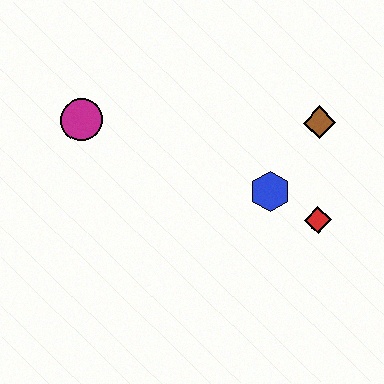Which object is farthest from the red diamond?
The magenta circle is farthest from the red diamond.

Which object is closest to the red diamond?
The blue hexagon is closest to the red diamond.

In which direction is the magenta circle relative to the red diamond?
The magenta circle is to the left of the red diamond.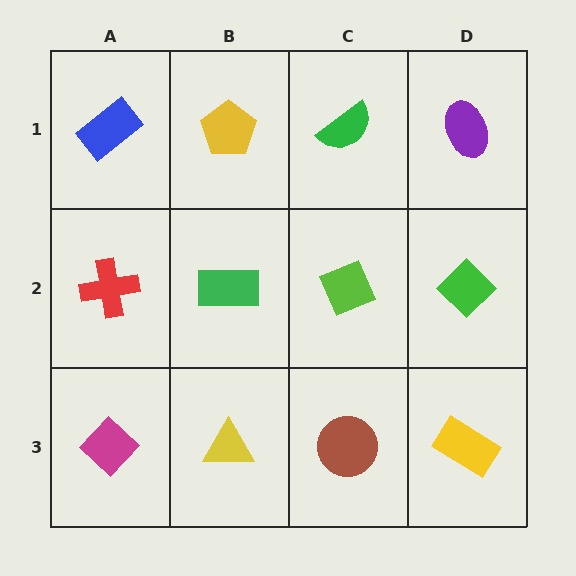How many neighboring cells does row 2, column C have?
4.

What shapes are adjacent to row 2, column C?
A green semicircle (row 1, column C), a brown circle (row 3, column C), a green rectangle (row 2, column B), a green diamond (row 2, column D).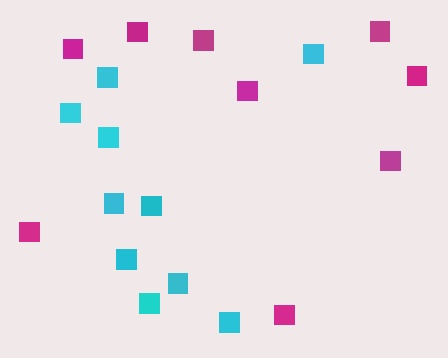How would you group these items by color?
There are 2 groups: one group of magenta squares (9) and one group of cyan squares (10).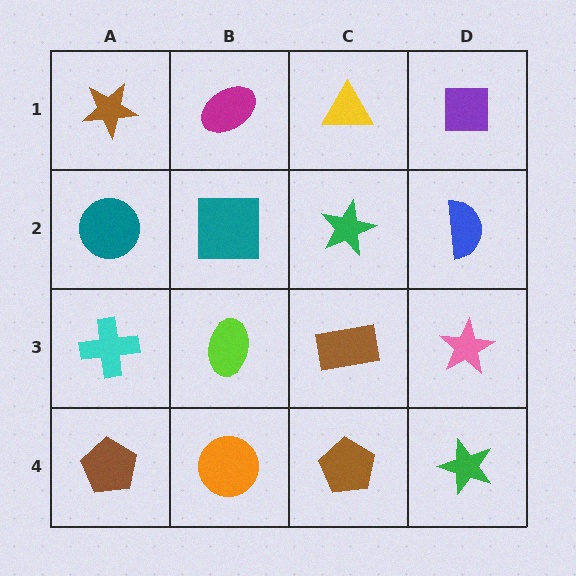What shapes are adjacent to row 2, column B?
A magenta ellipse (row 1, column B), a lime ellipse (row 3, column B), a teal circle (row 2, column A), a green star (row 2, column C).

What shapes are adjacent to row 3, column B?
A teal square (row 2, column B), an orange circle (row 4, column B), a cyan cross (row 3, column A), a brown rectangle (row 3, column C).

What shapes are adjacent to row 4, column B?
A lime ellipse (row 3, column B), a brown pentagon (row 4, column A), a brown pentagon (row 4, column C).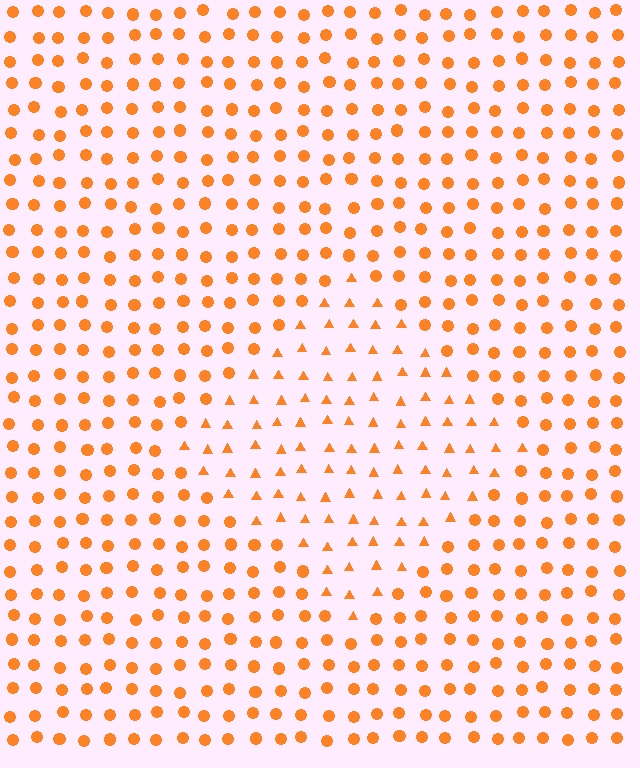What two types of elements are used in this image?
The image uses triangles inside the diamond region and circles outside it.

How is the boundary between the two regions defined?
The boundary is defined by a change in element shape: triangles inside vs. circles outside. All elements share the same color and spacing.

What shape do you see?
I see a diamond.